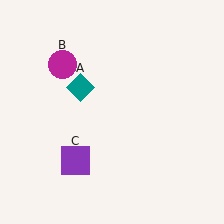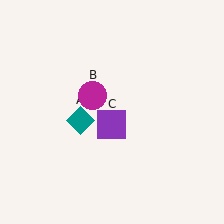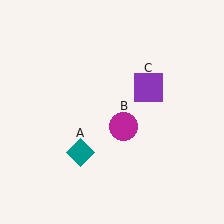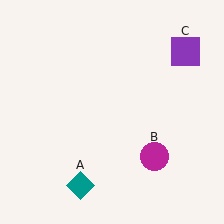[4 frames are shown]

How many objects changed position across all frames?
3 objects changed position: teal diamond (object A), magenta circle (object B), purple square (object C).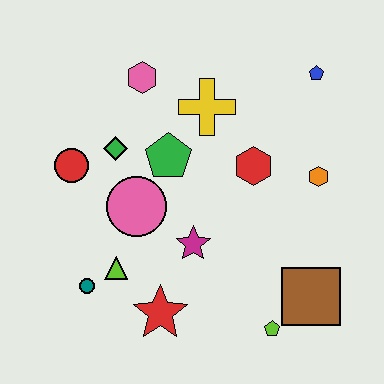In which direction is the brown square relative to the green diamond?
The brown square is to the right of the green diamond.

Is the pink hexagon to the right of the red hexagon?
No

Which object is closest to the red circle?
The green diamond is closest to the red circle.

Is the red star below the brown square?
Yes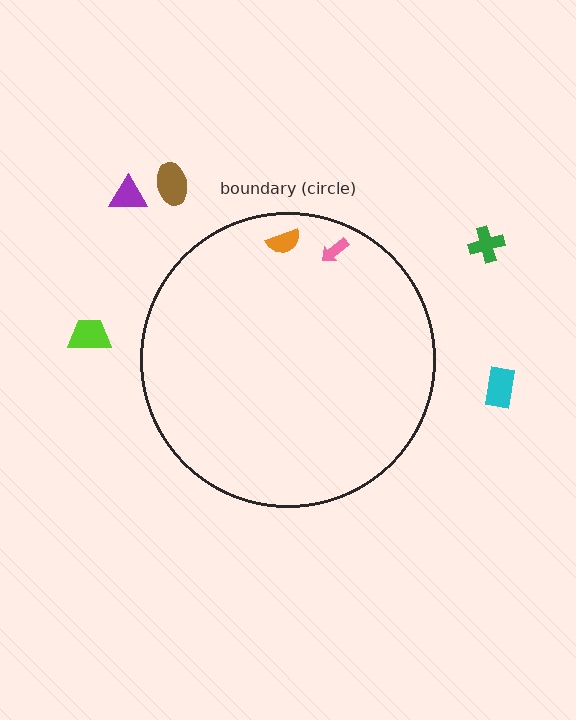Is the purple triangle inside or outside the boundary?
Outside.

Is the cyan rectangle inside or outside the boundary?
Outside.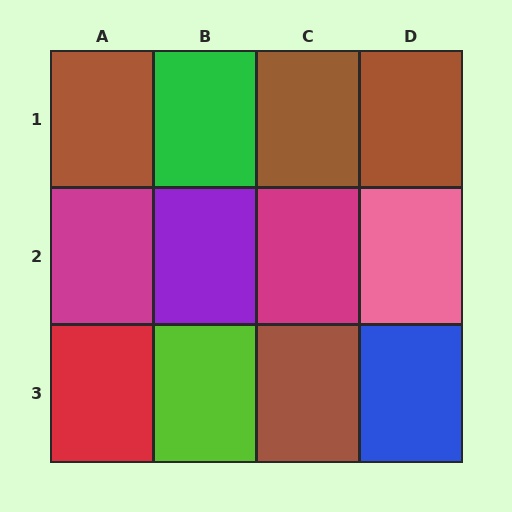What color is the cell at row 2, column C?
Magenta.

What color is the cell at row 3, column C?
Brown.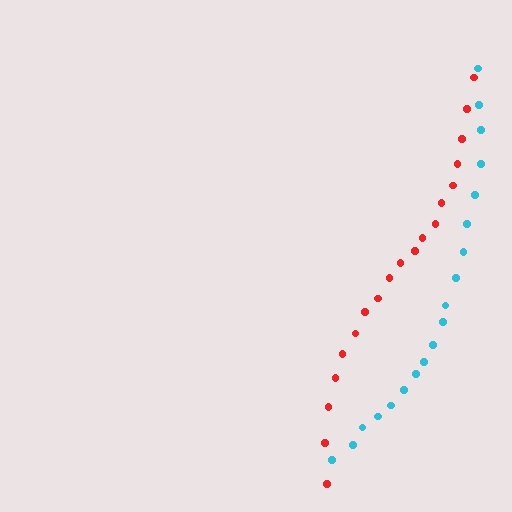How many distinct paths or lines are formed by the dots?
There are 2 distinct paths.